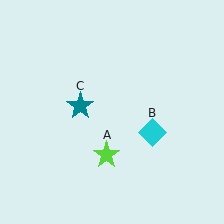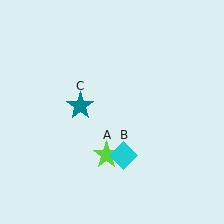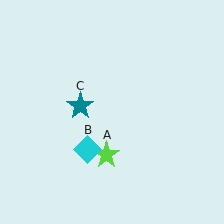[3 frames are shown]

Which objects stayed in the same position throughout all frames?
Lime star (object A) and teal star (object C) remained stationary.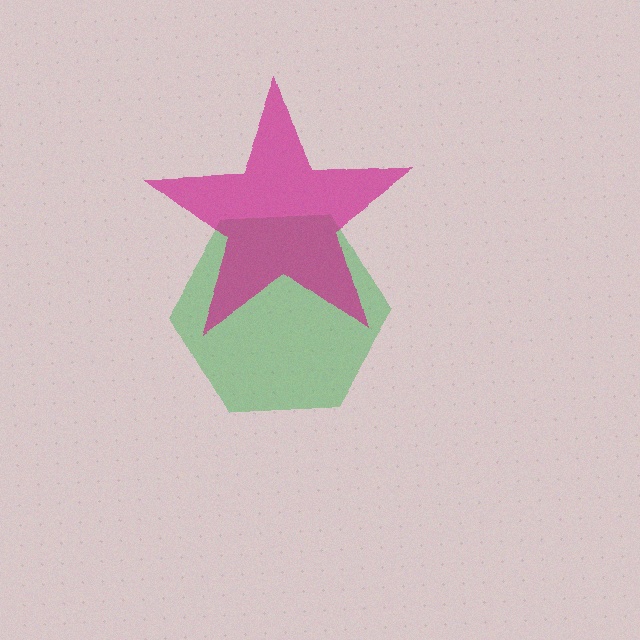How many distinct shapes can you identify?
There are 2 distinct shapes: a green hexagon, a magenta star.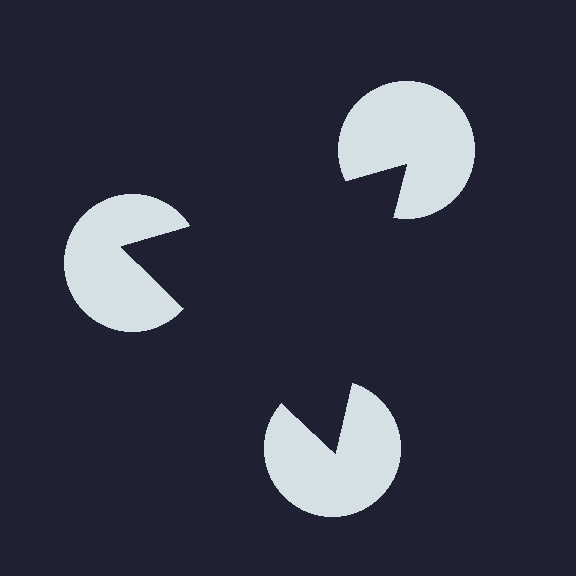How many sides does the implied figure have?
3 sides.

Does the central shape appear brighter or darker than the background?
It typically appears slightly darker than the background, even though no actual brightness change is drawn.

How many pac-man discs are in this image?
There are 3 — one at each vertex of the illusory triangle.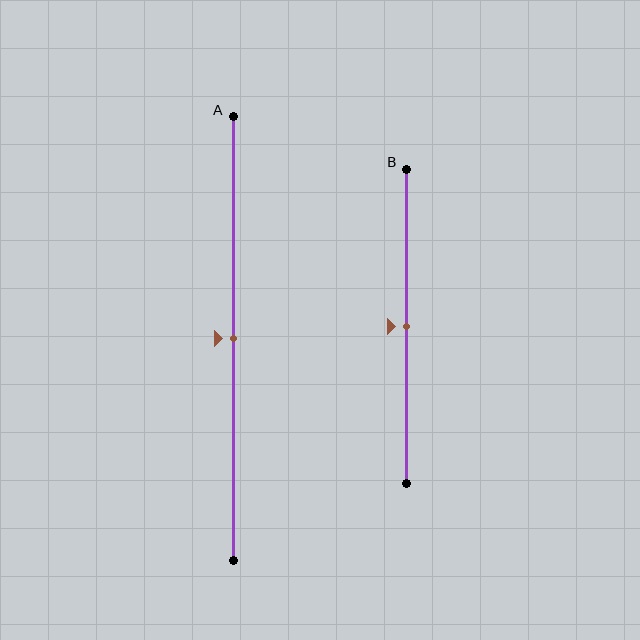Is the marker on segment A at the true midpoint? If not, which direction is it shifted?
Yes, the marker on segment A is at the true midpoint.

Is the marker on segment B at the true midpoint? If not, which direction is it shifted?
Yes, the marker on segment B is at the true midpoint.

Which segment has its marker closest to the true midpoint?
Segment A has its marker closest to the true midpoint.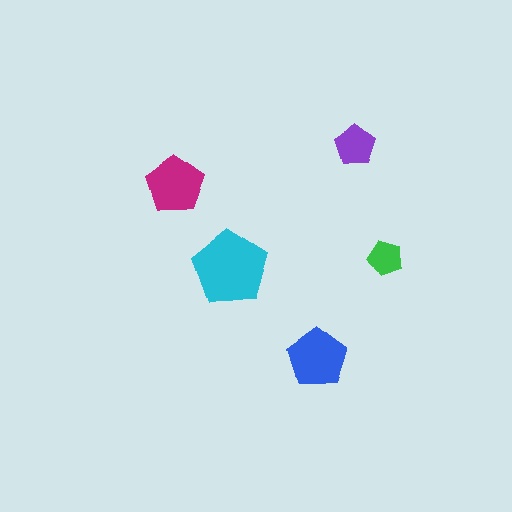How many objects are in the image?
There are 5 objects in the image.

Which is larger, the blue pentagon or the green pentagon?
The blue one.